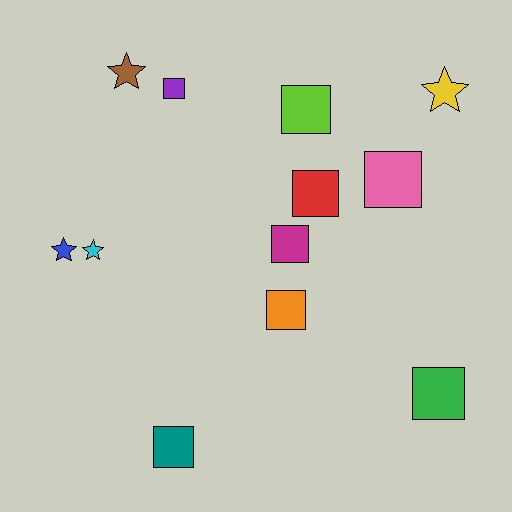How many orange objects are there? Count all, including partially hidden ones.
There is 1 orange object.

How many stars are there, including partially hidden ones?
There are 4 stars.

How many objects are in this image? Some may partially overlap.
There are 12 objects.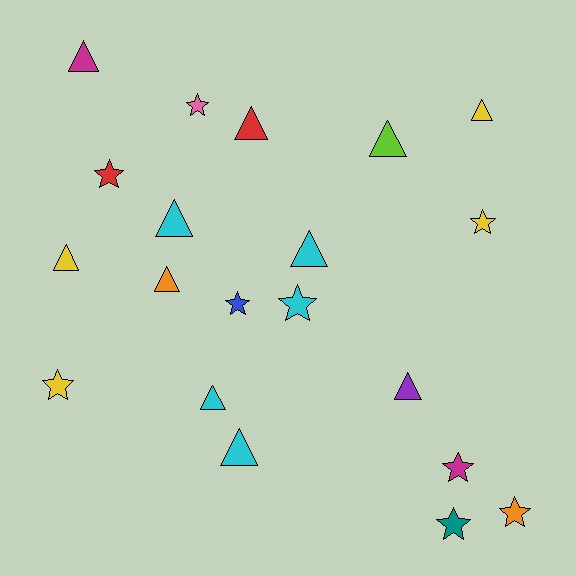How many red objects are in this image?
There are 2 red objects.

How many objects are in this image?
There are 20 objects.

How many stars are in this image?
There are 9 stars.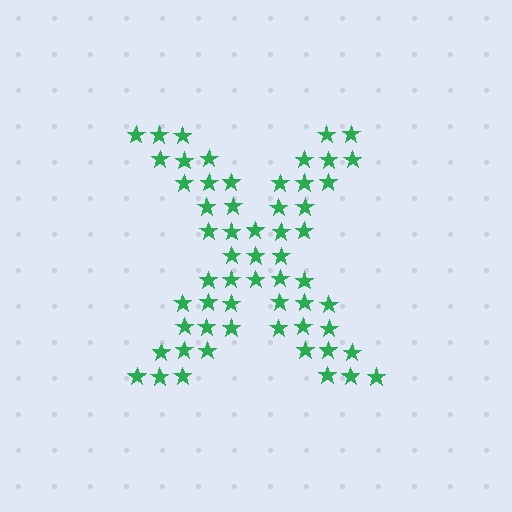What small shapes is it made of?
It is made of small stars.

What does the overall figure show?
The overall figure shows the letter X.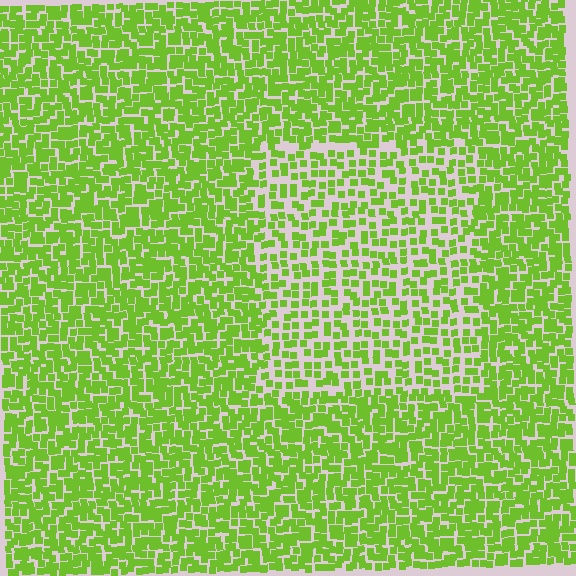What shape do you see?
I see a rectangle.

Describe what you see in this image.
The image contains small lime elements arranged at two different densities. A rectangle-shaped region is visible where the elements are less densely packed than the surrounding area.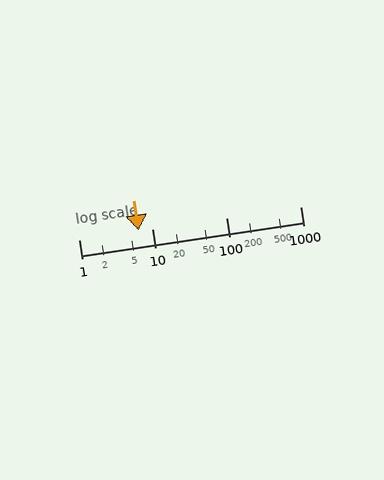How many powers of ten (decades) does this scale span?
The scale spans 3 decades, from 1 to 1000.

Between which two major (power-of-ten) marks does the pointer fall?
The pointer is between 1 and 10.